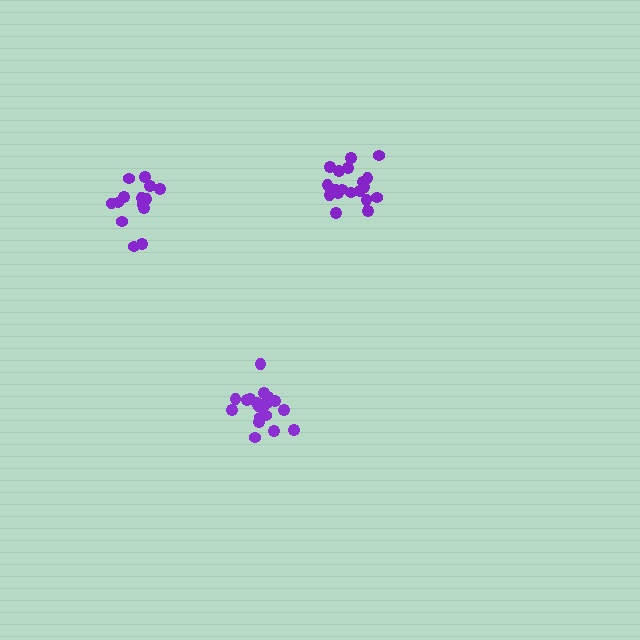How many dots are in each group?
Group 1: 19 dots, Group 2: 19 dots, Group 3: 14 dots (52 total).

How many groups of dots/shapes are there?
There are 3 groups.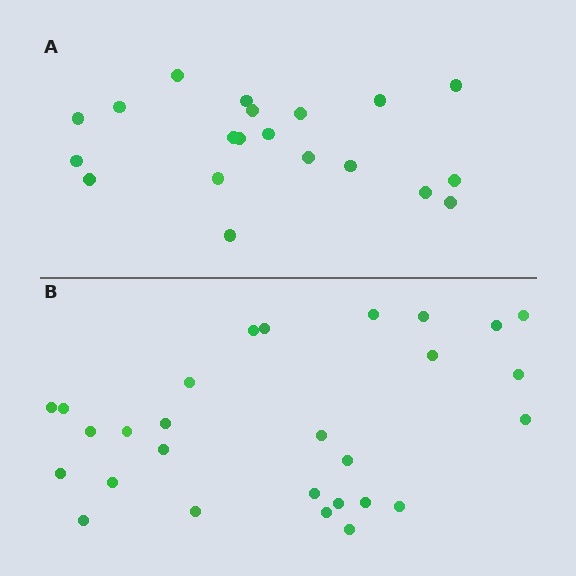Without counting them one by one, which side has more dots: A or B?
Region B (the bottom region) has more dots.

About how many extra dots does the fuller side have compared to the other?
Region B has roughly 8 or so more dots than region A.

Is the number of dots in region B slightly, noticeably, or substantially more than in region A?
Region B has noticeably more, but not dramatically so. The ratio is roughly 1.4 to 1.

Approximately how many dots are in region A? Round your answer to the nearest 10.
About 20 dots.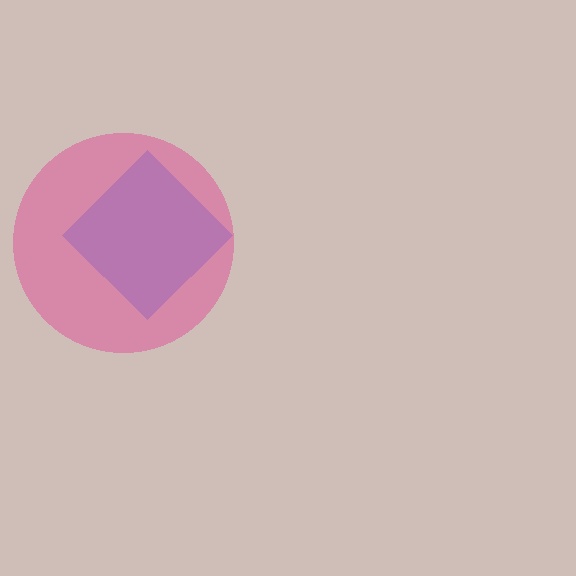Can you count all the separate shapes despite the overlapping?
Yes, there are 2 separate shapes.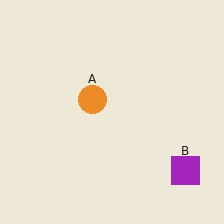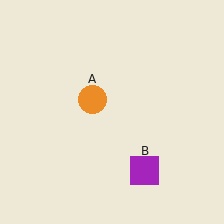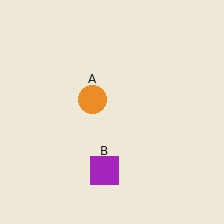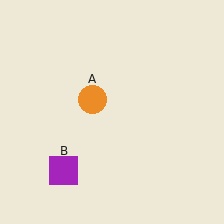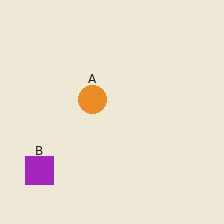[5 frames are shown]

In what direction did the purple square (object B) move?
The purple square (object B) moved left.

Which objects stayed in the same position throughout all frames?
Orange circle (object A) remained stationary.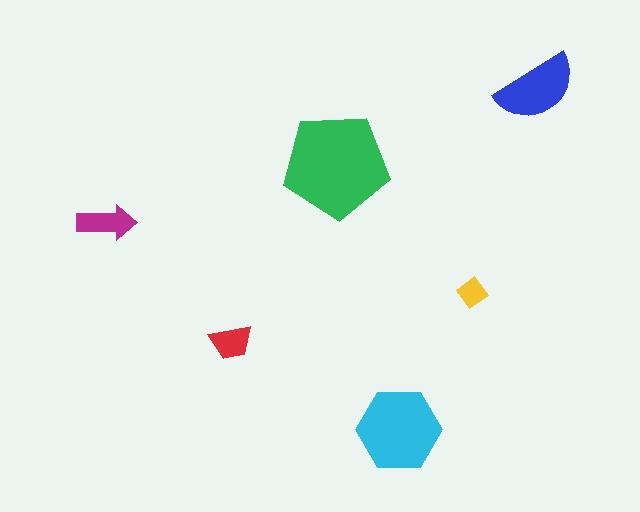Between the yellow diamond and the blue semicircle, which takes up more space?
The blue semicircle.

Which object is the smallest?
The yellow diamond.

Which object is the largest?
The green pentagon.